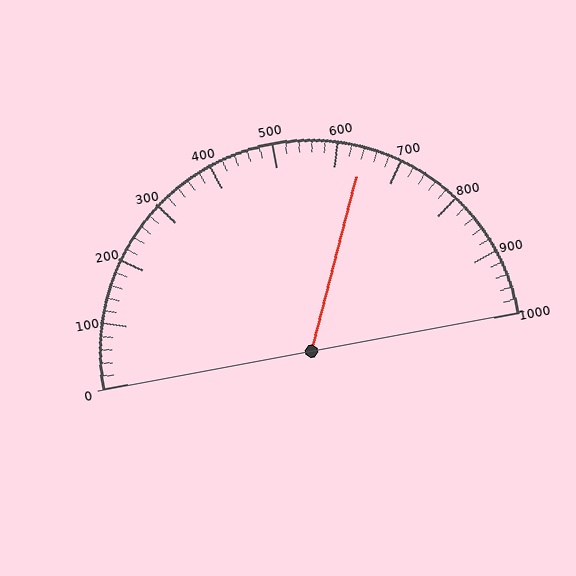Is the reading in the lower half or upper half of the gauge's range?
The reading is in the upper half of the range (0 to 1000).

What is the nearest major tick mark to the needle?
The nearest major tick mark is 600.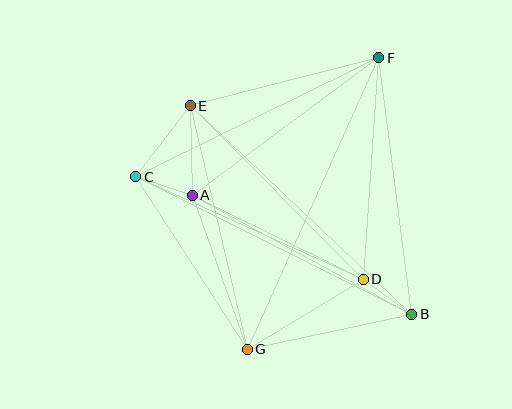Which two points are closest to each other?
Points A and C are closest to each other.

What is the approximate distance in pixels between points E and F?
The distance between E and F is approximately 195 pixels.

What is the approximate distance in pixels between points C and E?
The distance between C and E is approximately 90 pixels.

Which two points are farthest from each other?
Points F and G are farthest from each other.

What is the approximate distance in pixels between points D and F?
The distance between D and F is approximately 222 pixels.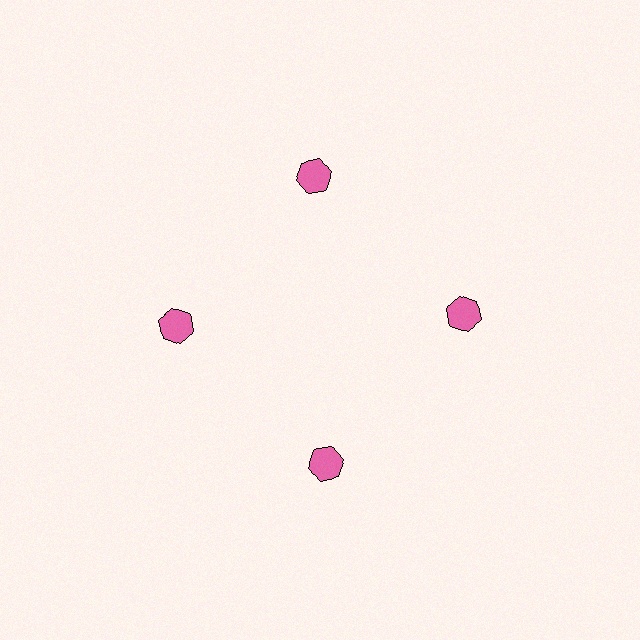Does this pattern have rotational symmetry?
Yes, this pattern has 4-fold rotational symmetry. It looks the same after rotating 90 degrees around the center.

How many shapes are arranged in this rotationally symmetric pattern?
There are 4 shapes, arranged in 4 groups of 1.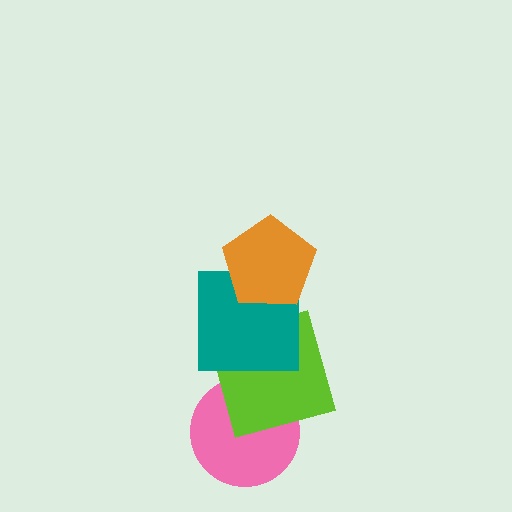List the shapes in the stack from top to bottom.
From top to bottom: the orange pentagon, the teal square, the lime square, the pink circle.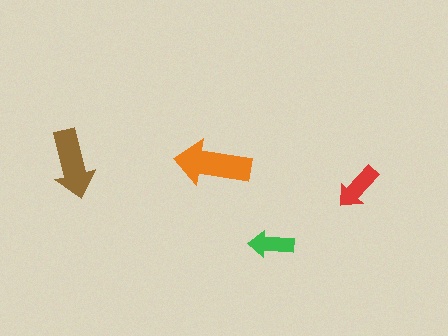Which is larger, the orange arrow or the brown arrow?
The orange one.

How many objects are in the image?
There are 4 objects in the image.